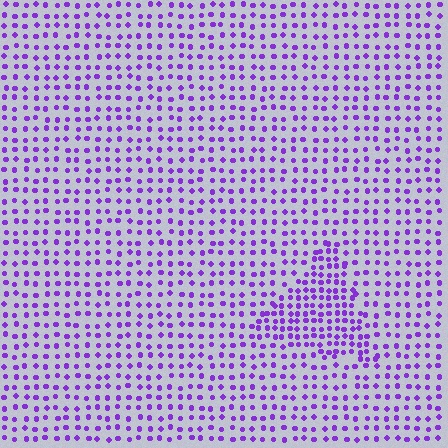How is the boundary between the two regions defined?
The boundary is defined by a change in element density (approximately 1.8x ratio). All elements are the same color, size, and shape.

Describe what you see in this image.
The image contains small purple elements arranged at two different densities. A triangle-shaped region is visible where the elements are more densely packed than the surrounding area.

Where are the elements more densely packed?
The elements are more densely packed inside the triangle boundary.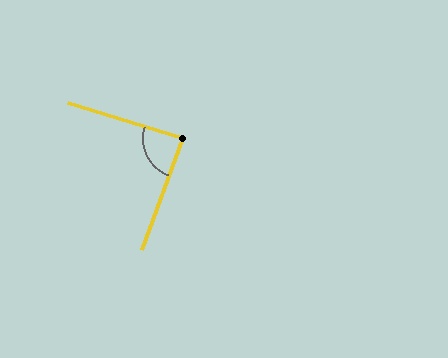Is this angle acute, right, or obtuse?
It is approximately a right angle.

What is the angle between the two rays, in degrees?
Approximately 87 degrees.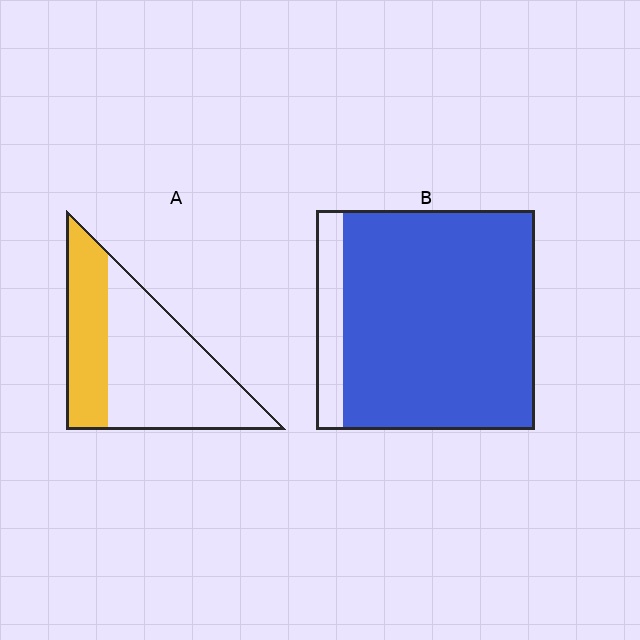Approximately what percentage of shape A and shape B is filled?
A is approximately 35% and B is approximately 90%.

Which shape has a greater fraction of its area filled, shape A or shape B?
Shape B.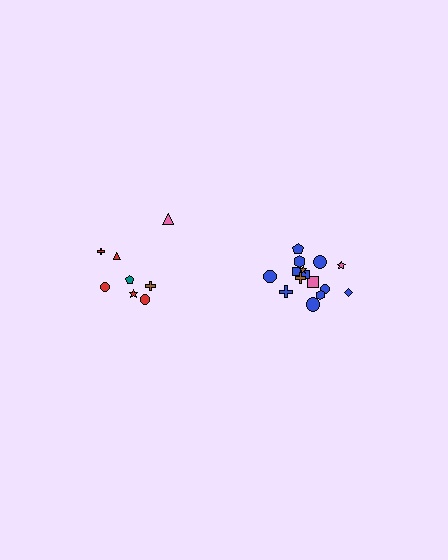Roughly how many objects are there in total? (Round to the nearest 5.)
Roughly 25 objects in total.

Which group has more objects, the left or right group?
The right group.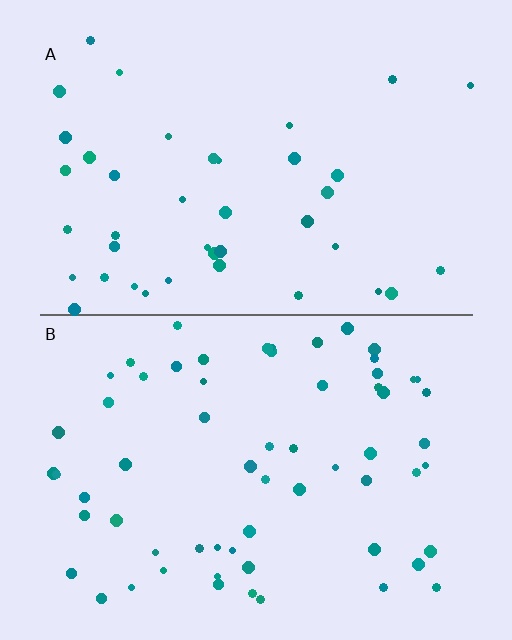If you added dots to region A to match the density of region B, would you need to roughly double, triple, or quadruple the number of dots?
Approximately double.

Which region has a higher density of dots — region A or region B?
B (the bottom).